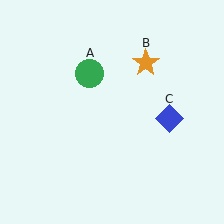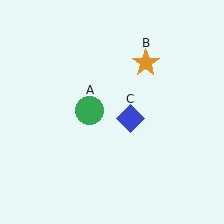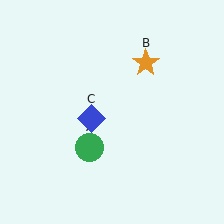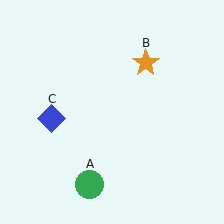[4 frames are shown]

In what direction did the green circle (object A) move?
The green circle (object A) moved down.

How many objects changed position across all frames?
2 objects changed position: green circle (object A), blue diamond (object C).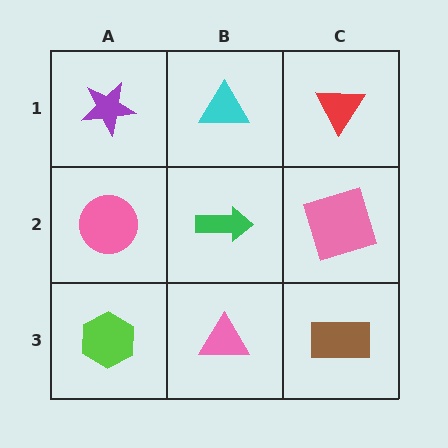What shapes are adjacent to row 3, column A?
A pink circle (row 2, column A), a pink triangle (row 3, column B).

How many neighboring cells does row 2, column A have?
3.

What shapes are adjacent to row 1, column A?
A pink circle (row 2, column A), a cyan triangle (row 1, column B).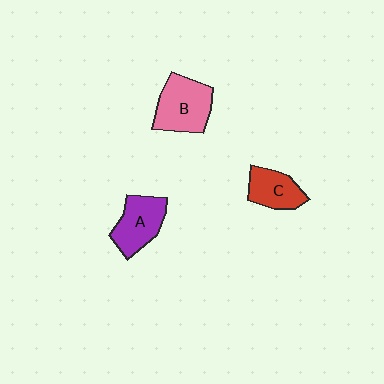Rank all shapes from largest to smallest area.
From largest to smallest: B (pink), A (purple), C (red).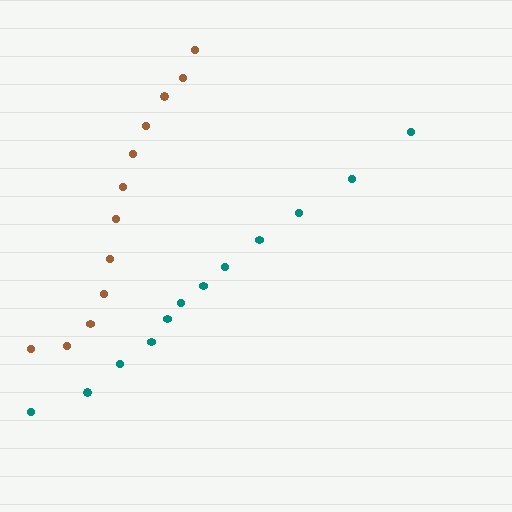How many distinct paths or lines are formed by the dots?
There are 2 distinct paths.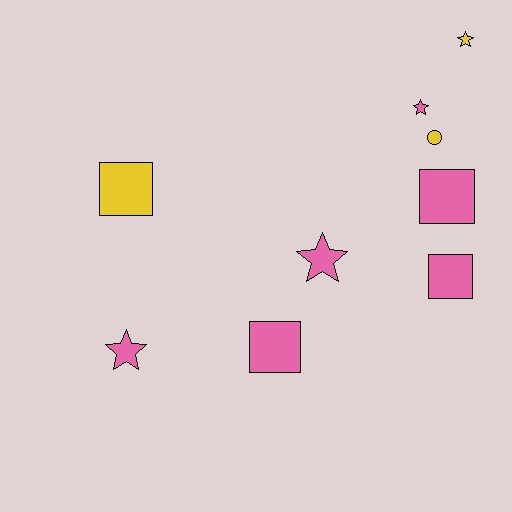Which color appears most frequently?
Pink, with 6 objects.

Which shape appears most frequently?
Square, with 4 objects.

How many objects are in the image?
There are 9 objects.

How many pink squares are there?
There are 3 pink squares.